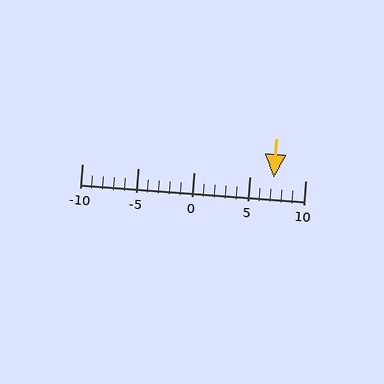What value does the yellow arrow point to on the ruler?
The yellow arrow points to approximately 7.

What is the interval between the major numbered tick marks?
The major tick marks are spaced 5 units apart.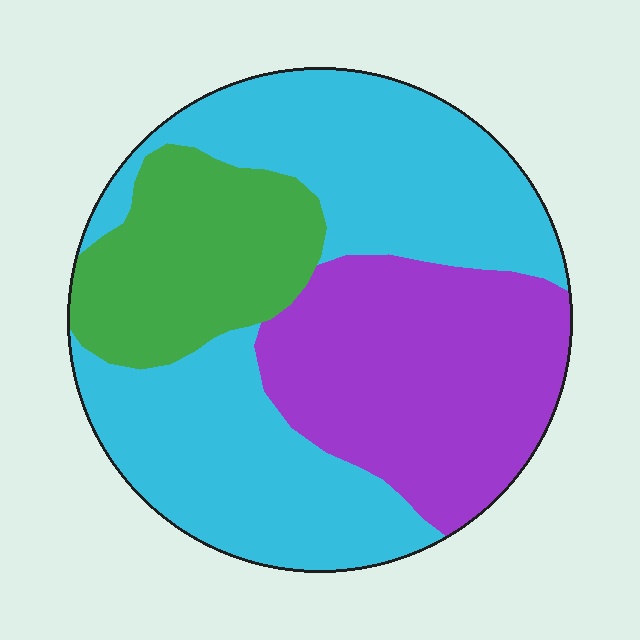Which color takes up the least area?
Green, at roughly 20%.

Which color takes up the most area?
Cyan, at roughly 50%.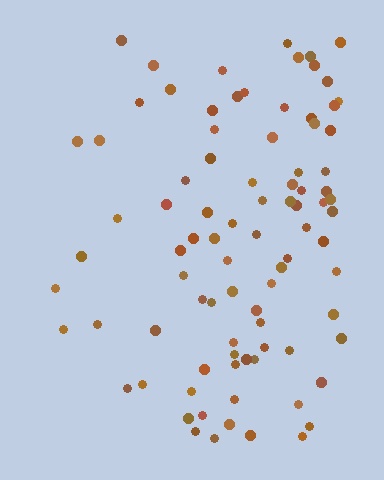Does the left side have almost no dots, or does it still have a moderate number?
Still a moderate number, just noticeably fewer than the right.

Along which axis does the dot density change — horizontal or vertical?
Horizontal.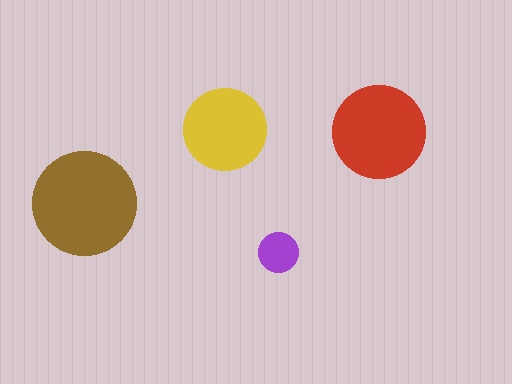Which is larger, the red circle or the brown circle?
The brown one.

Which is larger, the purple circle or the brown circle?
The brown one.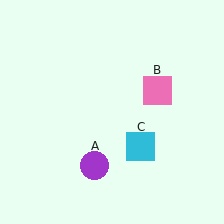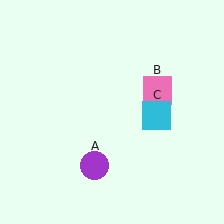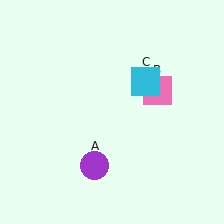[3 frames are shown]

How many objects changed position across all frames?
1 object changed position: cyan square (object C).